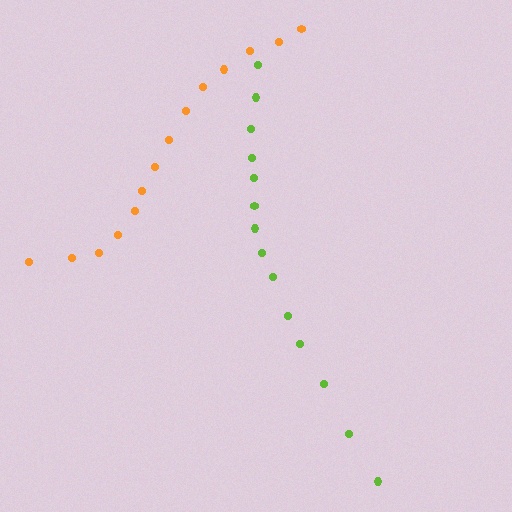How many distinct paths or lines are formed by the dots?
There are 2 distinct paths.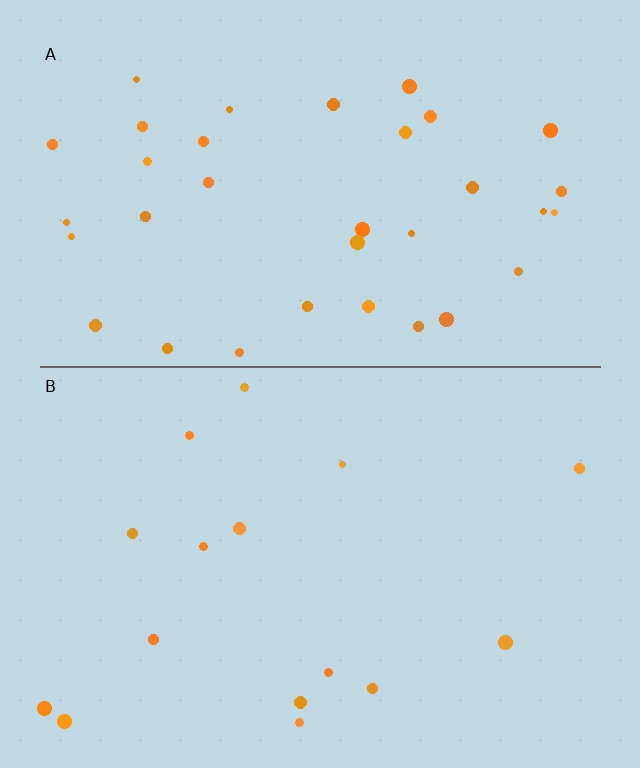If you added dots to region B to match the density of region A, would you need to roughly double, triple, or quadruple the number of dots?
Approximately double.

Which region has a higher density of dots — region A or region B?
A (the top).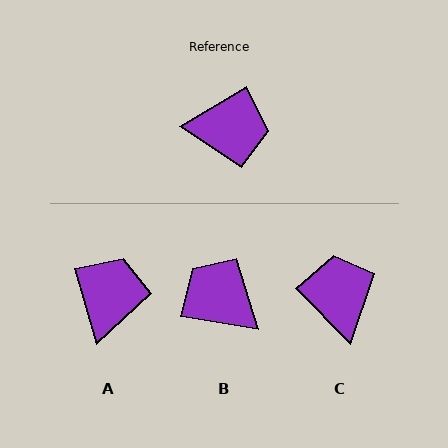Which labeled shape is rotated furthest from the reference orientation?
B, about 140 degrees away.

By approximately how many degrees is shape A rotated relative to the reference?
Approximately 76 degrees counter-clockwise.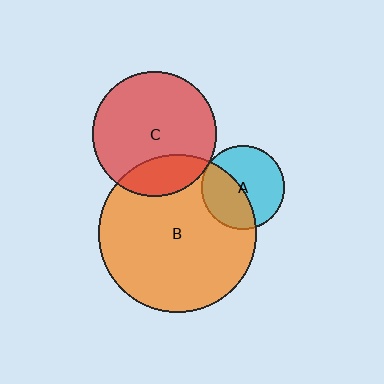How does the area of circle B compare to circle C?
Approximately 1.6 times.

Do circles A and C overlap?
Yes.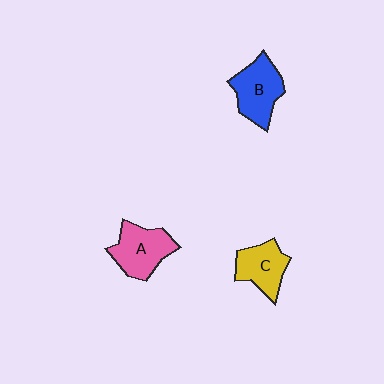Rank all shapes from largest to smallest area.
From largest to smallest: A (pink), B (blue), C (yellow).